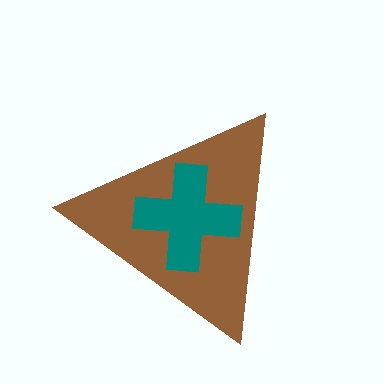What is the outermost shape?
The brown triangle.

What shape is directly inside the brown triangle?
The teal cross.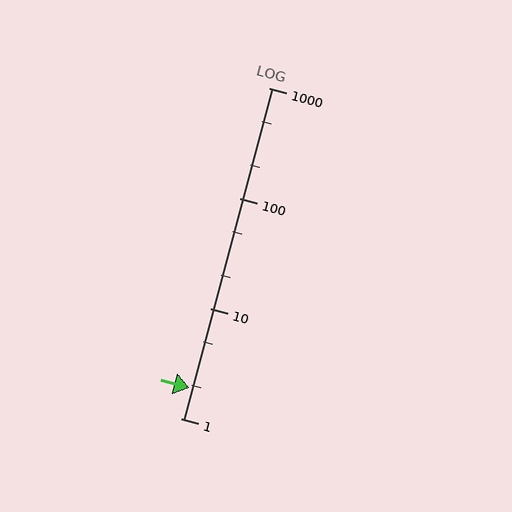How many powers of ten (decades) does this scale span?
The scale spans 3 decades, from 1 to 1000.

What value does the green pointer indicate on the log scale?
The pointer indicates approximately 1.9.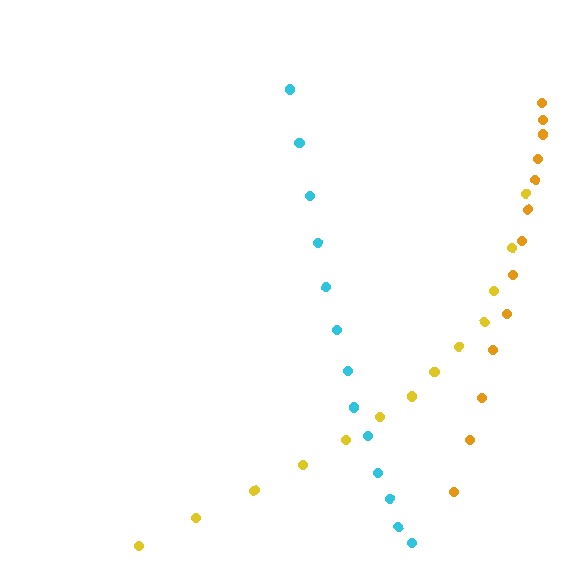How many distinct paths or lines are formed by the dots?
There are 3 distinct paths.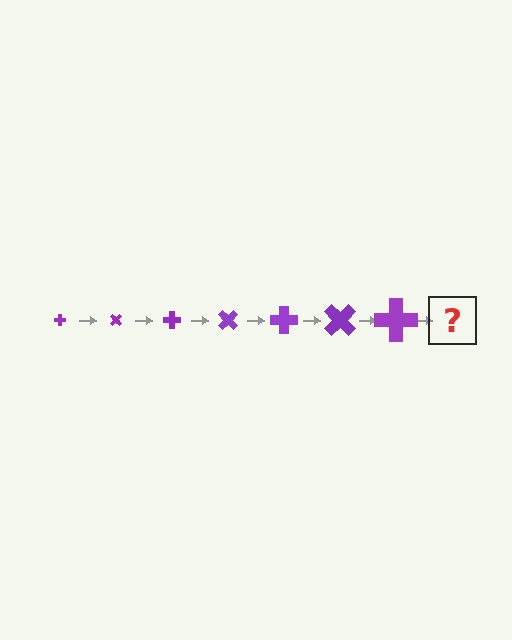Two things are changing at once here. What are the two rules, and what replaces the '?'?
The two rules are that the cross grows larger each step and it rotates 45 degrees each step. The '?' should be a cross, larger than the previous one and rotated 315 degrees from the start.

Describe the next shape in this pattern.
It should be a cross, larger than the previous one and rotated 315 degrees from the start.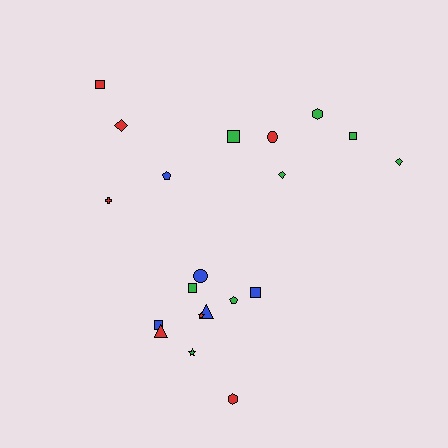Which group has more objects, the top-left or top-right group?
The top-right group.